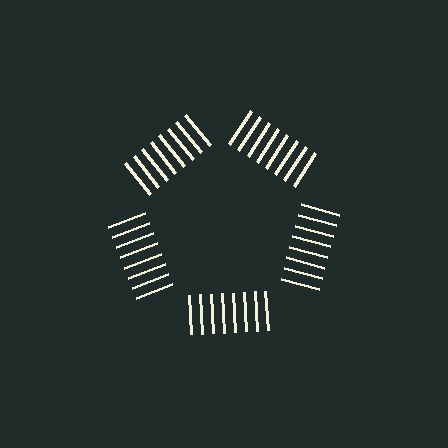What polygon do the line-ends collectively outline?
An illusory pentagon — the line segments terminate on its edges but no continuous stroke is drawn.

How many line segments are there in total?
40 — 8 along each of the 5 edges.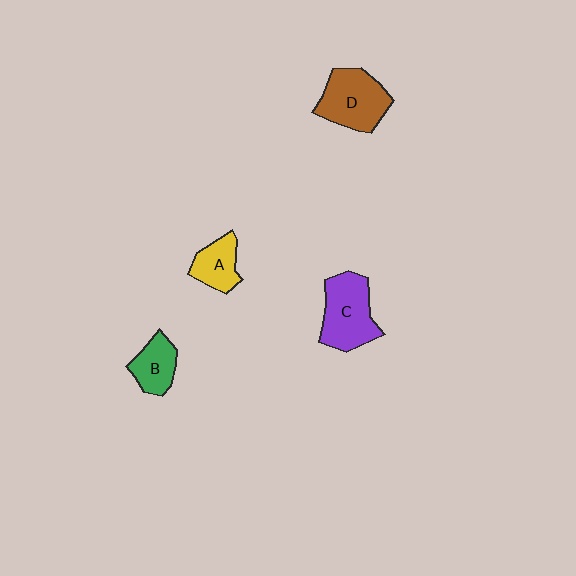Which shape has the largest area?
Shape C (purple).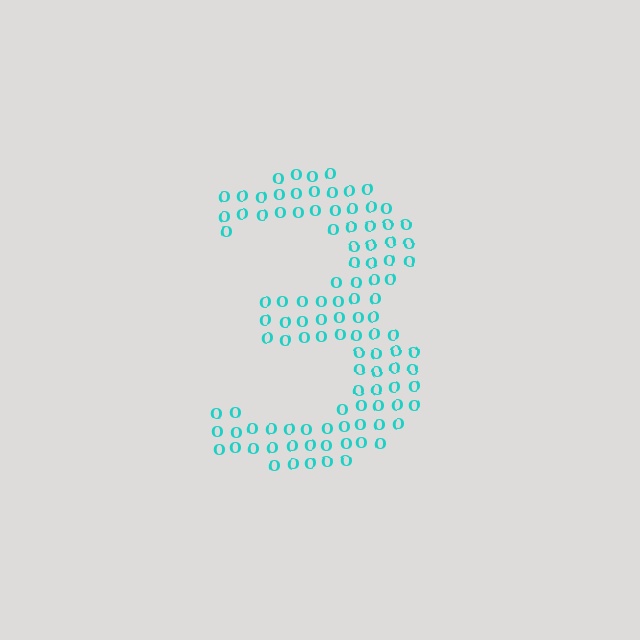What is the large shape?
The large shape is the digit 3.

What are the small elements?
The small elements are letter O's.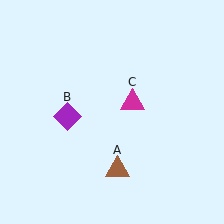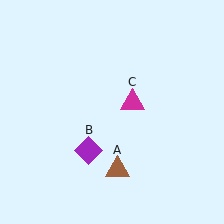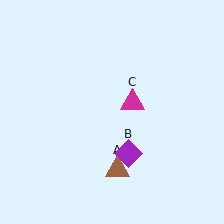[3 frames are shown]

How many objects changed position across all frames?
1 object changed position: purple diamond (object B).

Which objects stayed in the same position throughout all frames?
Brown triangle (object A) and magenta triangle (object C) remained stationary.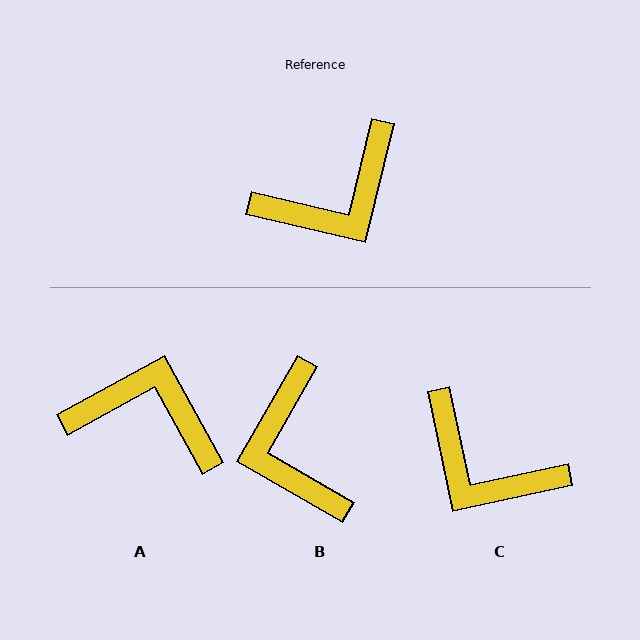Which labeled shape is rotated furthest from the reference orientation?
A, about 132 degrees away.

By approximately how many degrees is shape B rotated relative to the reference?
Approximately 106 degrees clockwise.